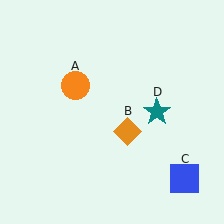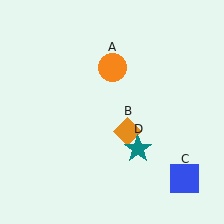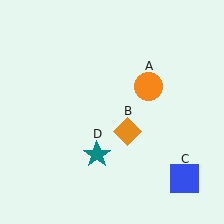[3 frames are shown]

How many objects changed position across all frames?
2 objects changed position: orange circle (object A), teal star (object D).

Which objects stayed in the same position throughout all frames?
Orange diamond (object B) and blue square (object C) remained stationary.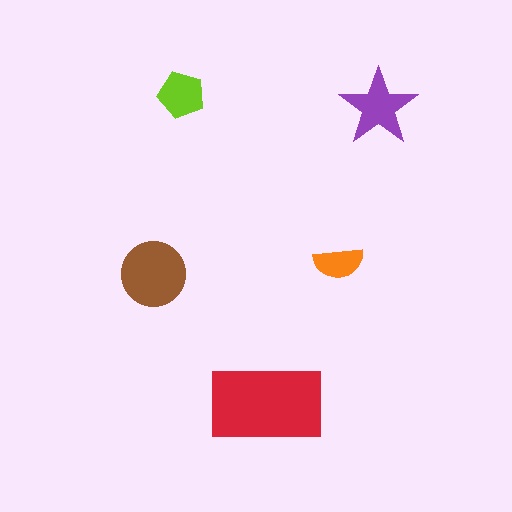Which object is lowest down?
The red rectangle is bottommost.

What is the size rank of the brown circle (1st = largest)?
2nd.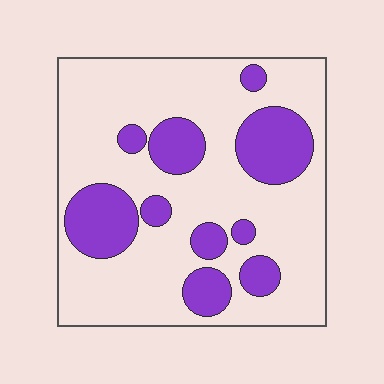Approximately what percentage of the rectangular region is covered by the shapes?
Approximately 25%.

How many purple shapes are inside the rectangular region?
10.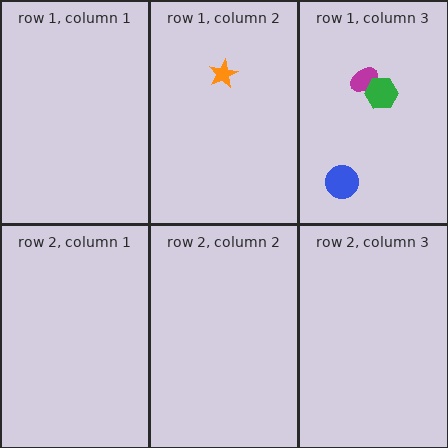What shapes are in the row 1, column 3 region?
The magenta ellipse, the blue circle, the green hexagon.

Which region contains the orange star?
The row 1, column 2 region.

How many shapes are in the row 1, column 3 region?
3.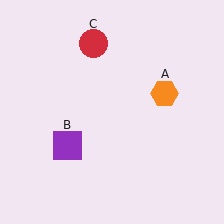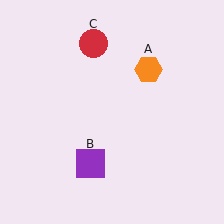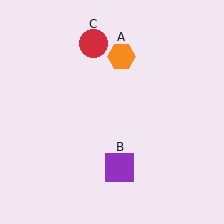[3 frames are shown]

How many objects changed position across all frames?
2 objects changed position: orange hexagon (object A), purple square (object B).